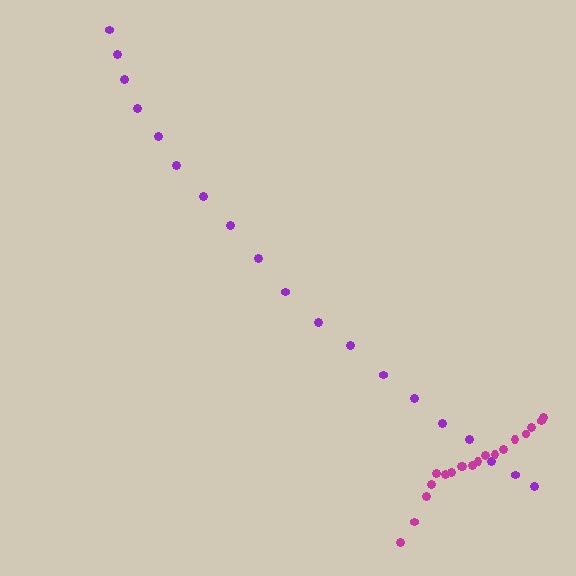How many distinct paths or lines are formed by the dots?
There are 2 distinct paths.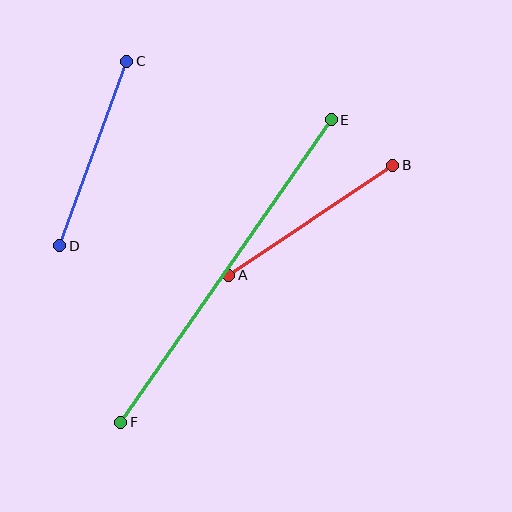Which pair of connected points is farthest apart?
Points E and F are farthest apart.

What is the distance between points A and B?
The distance is approximately 197 pixels.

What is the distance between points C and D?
The distance is approximately 196 pixels.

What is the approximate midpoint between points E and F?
The midpoint is at approximately (226, 271) pixels.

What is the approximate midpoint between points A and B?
The midpoint is at approximately (311, 220) pixels.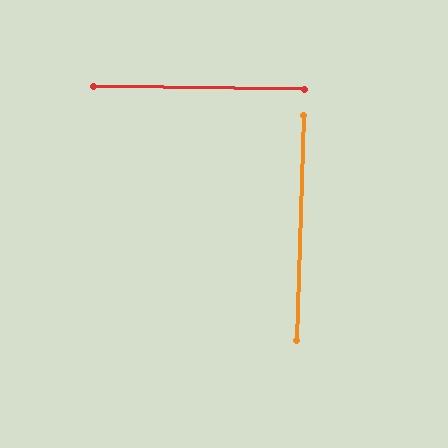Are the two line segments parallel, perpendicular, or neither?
Perpendicular — they meet at approximately 89°.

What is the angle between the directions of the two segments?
Approximately 89 degrees.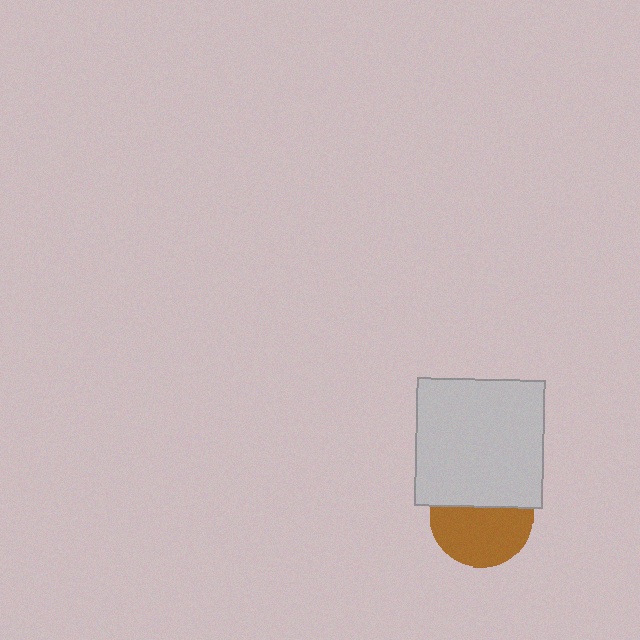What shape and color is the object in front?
The object in front is a light gray square.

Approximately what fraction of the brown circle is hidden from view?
Roughly 40% of the brown circle is hidden behind the light gray square.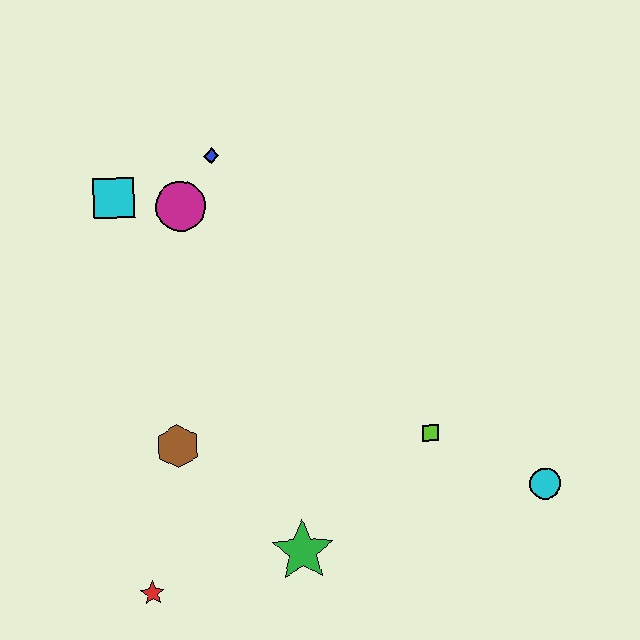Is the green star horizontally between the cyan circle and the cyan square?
Yes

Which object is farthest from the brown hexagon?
The cyan circle is farthest from the brown hexagon.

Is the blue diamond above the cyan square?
Yes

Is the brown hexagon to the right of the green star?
No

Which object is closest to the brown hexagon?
The red star is closest to the brown hexagon.